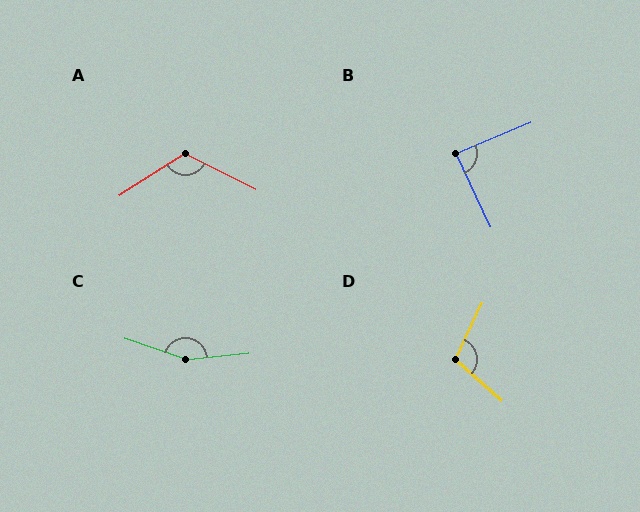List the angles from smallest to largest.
B (87°), D (106°), A (120°), C (156°).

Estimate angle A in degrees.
Approximately 120 degrees.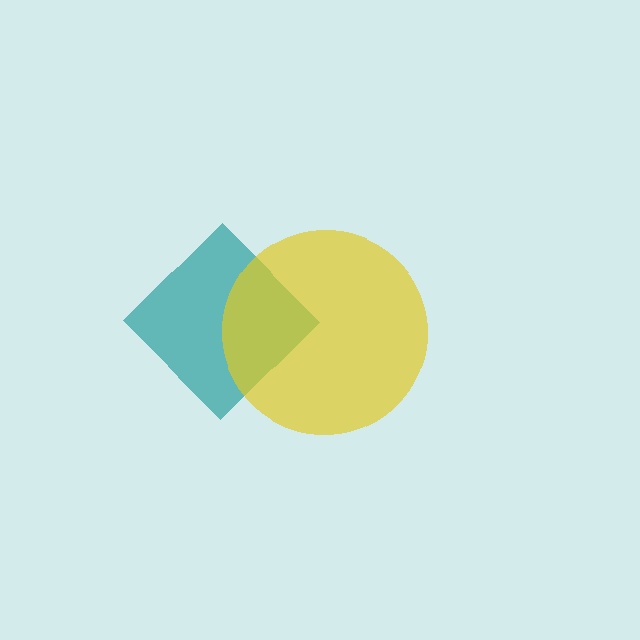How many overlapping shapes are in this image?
There are 2 overlapping shapes in the image.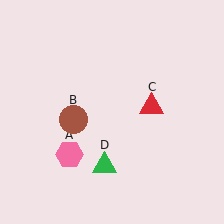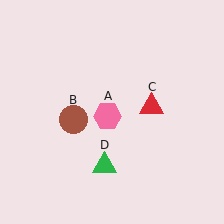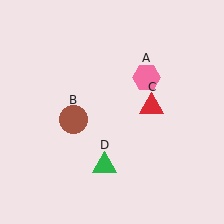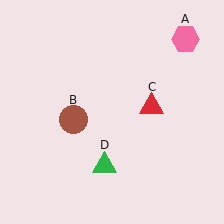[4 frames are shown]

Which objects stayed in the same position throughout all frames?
Brown circle (object B) and red triangle (object C) and green triangle (object D) remained stationary.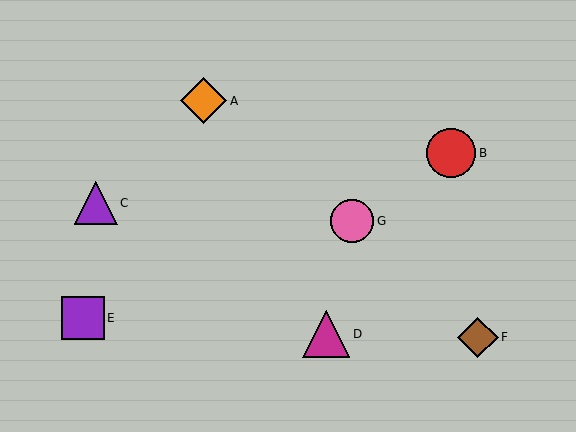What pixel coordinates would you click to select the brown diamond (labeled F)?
Click at (478, 337) to select the brown diamond F.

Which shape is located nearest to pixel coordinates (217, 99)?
The orange diamond (labeled A) at (204, 101) is nearest to that location.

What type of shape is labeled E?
Shape E is a purple square.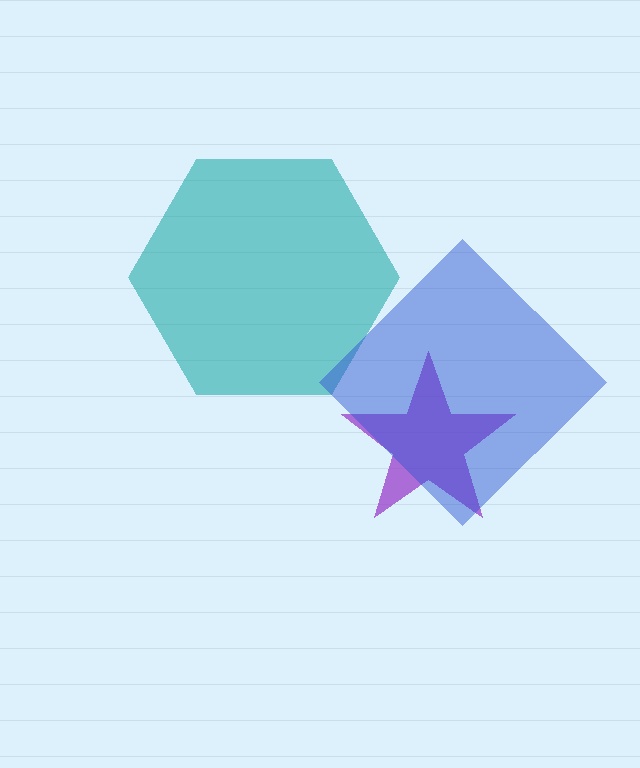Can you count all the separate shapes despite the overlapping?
Yes, there are 3 separate shapes.